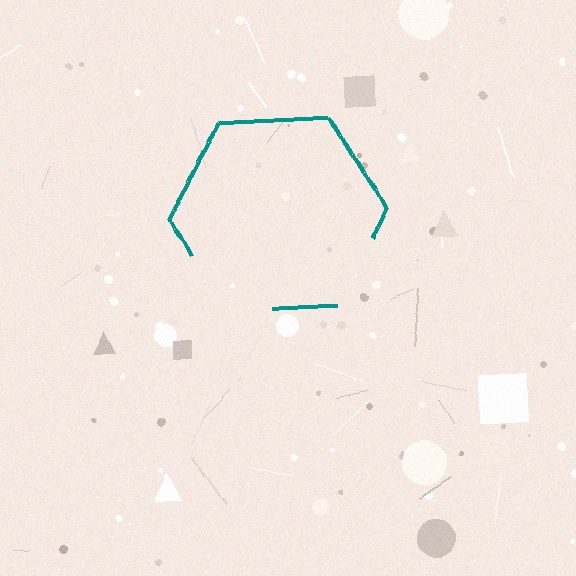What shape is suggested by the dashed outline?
The dashed outline suggests a hexagon.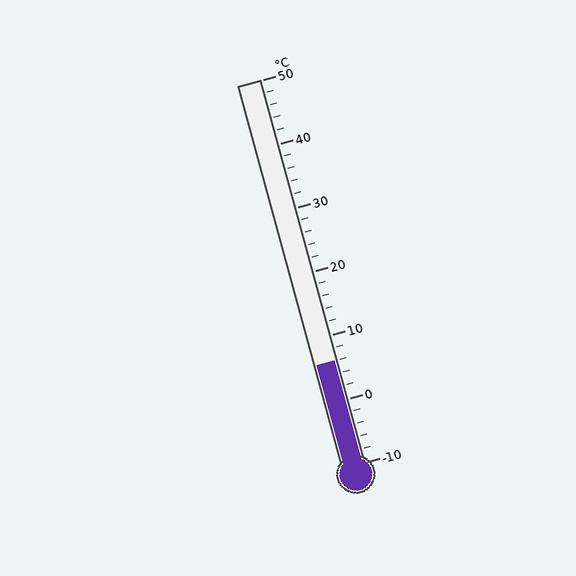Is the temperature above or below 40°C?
The temperature is below 40°C.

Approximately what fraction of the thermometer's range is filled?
The thermometer is filled to approximately 25% of its range.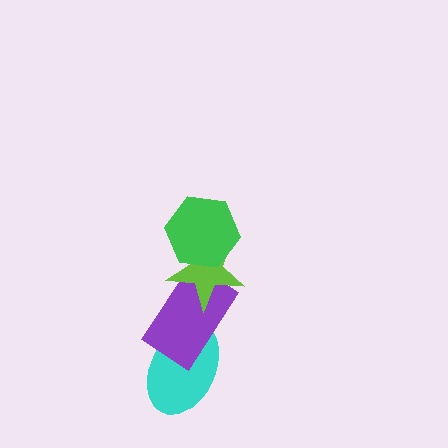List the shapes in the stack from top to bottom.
From top to bottom: the green hexagon, the lime star, the purple rectangle, the cyan ellipse.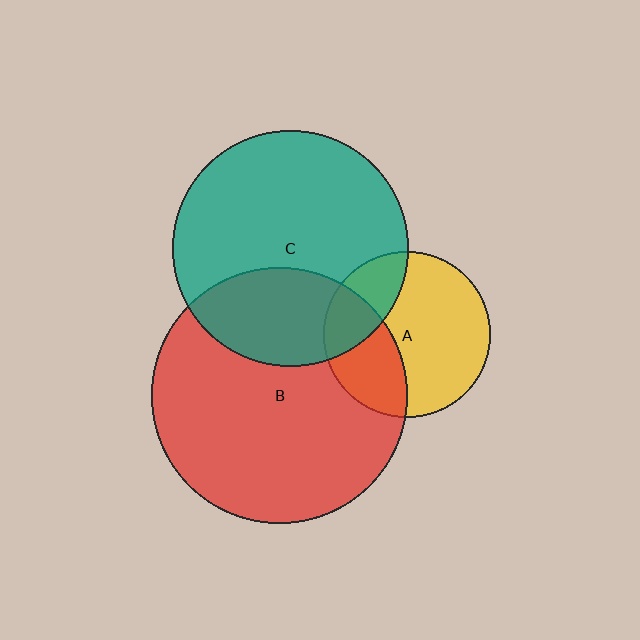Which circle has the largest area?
Circle B (red).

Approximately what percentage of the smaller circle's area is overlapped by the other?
Approximately 25%.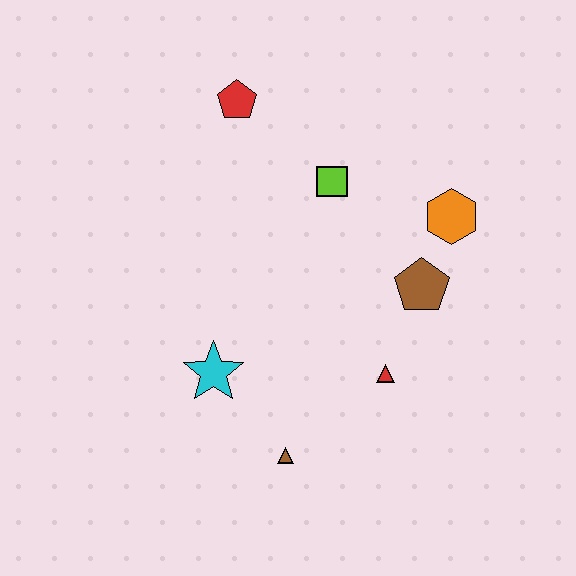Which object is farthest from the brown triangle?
The red pentagon is farthest from the brown triangle.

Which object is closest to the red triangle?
The brown pentagon is closest to the red triangle.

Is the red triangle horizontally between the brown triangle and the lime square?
No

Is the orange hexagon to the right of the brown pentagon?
Yes